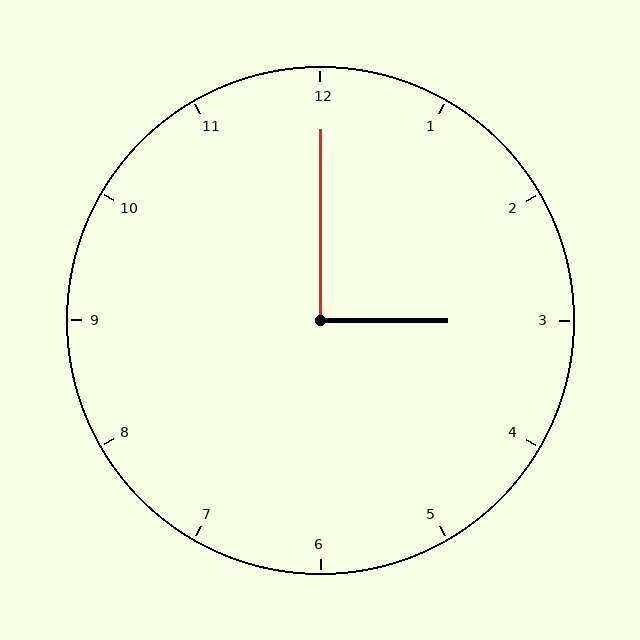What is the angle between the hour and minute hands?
Approximately 90 degrees.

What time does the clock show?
3:00.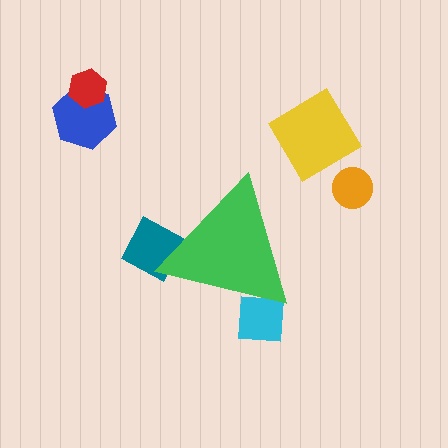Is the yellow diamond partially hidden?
No, the yellow diamond is fully visible.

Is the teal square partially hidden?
Yes, the teal square is partially hidden behind the green triangle.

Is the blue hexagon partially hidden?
No, the blue hexagon is fully visible.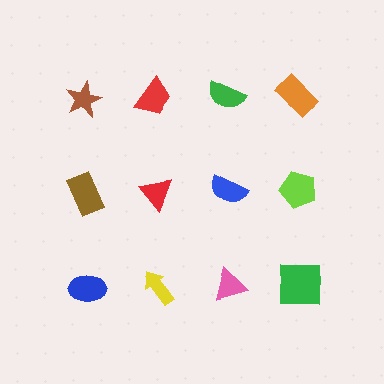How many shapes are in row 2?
4 shapes.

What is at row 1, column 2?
A red trapezoid.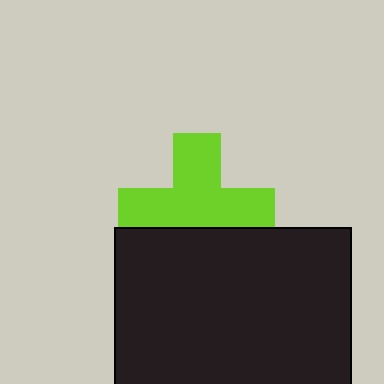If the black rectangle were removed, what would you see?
You would see the complete lime cross.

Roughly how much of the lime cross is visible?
Most of it is visible (roughly 70%).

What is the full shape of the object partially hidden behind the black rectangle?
The partially hidden object is a lime cross.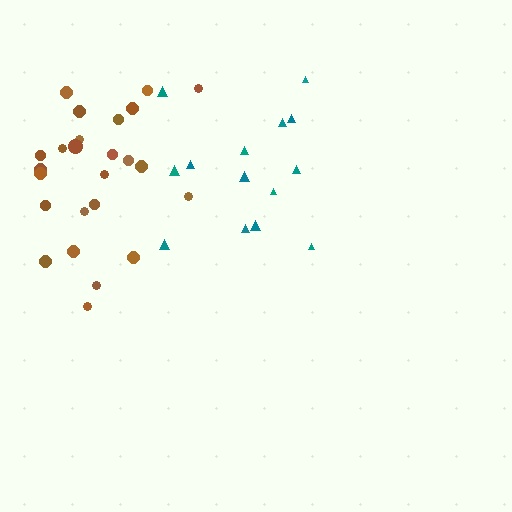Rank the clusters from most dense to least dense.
brown, teal.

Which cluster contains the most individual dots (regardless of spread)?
Brown (25).